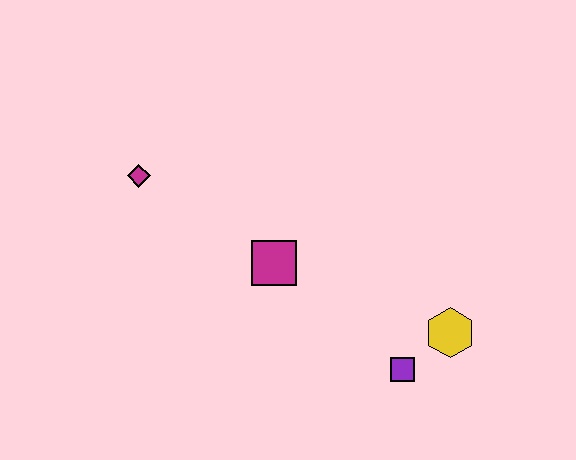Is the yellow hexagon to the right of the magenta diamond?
Yes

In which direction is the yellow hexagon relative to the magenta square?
The yellow hexagon is to the right of the magenta square.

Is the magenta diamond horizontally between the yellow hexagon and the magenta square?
No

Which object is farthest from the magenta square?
The yellow hexagon is farthest from the magenta square.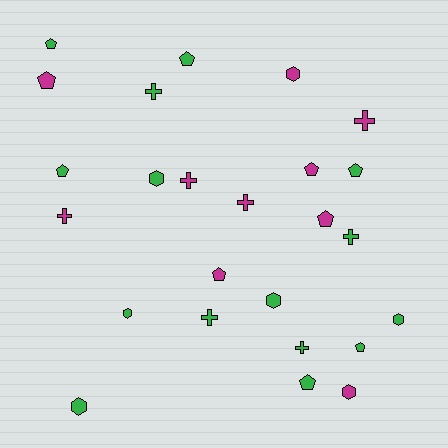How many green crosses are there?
There are 4 green crosses.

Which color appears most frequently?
Green, with 15 objects.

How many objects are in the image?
There are 25 objects.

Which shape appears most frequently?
Pentagon, with 10 objects.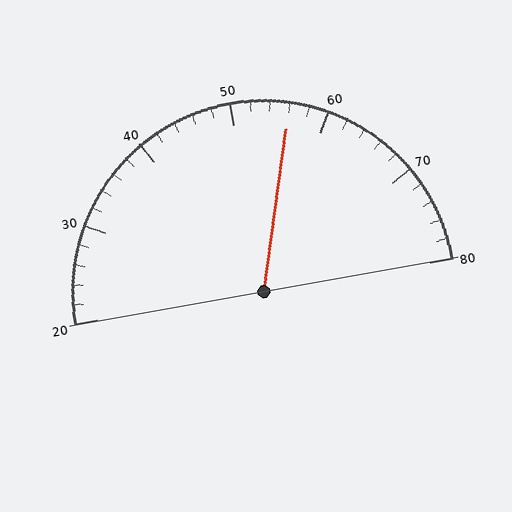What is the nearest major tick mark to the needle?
The nearest major tick mark is 60.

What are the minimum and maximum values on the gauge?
The gauge ranges from 20 to 80.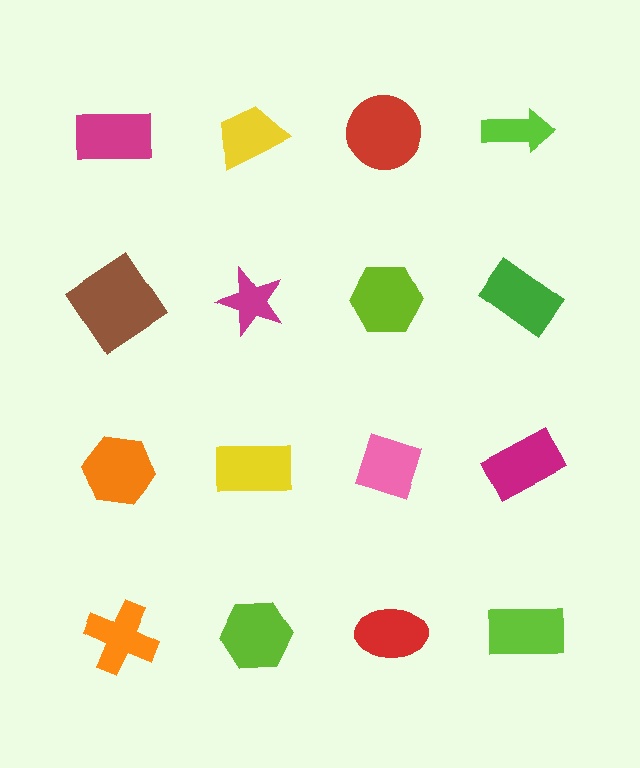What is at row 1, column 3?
A red circle.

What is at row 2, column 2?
A magenta star.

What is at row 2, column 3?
A lime hexagon.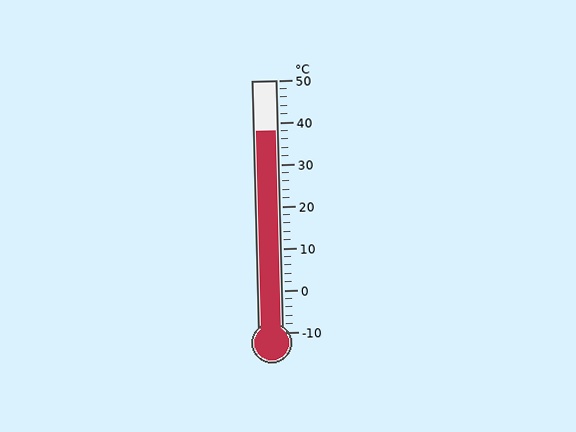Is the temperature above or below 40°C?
The temperature is below 40°C.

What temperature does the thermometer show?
The thermometer shows approximately 38°C.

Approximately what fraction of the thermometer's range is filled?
The thermometer is filled to approximately 80% of its range.